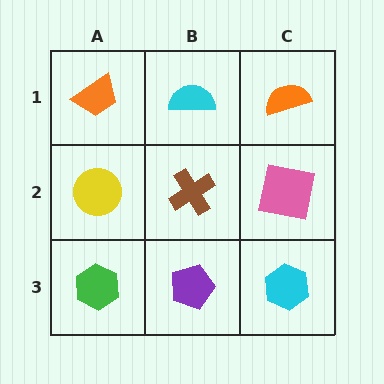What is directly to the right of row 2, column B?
A pink square.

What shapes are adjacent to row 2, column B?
A cyan semicircle (row 1, column B), a purple pentagon (row 3, column B), a yellow circle (row 2, column A), a pink square (row 2, column C).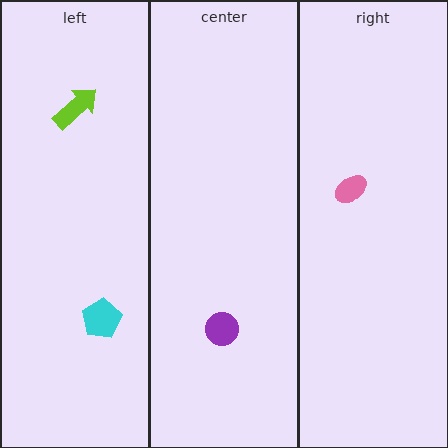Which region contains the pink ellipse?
The right region.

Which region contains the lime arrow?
The left region.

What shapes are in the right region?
The pink ellipse.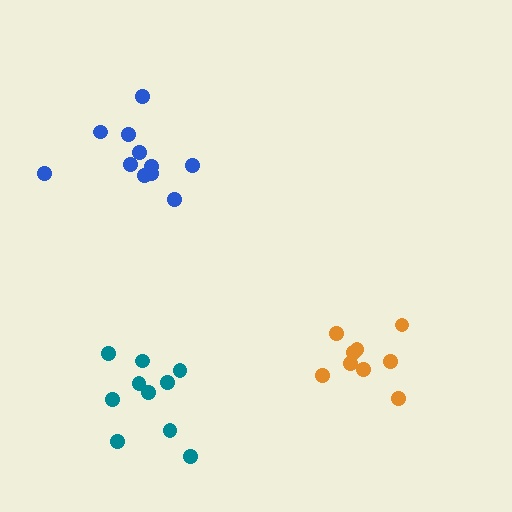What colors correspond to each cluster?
The clusters are colored: blue, orange, teal.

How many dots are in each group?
Group 1: 11 dots, Group 2: 9 dots, Group 3: 10 dots (30 total).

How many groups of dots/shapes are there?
There are 3 groups.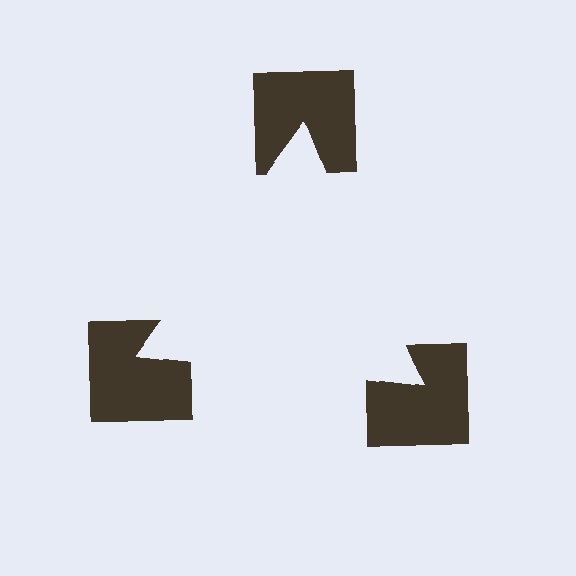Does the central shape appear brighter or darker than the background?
It typically appears slightly brighter than the background, even though no actual brightness change is drawn.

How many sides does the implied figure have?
3 sides.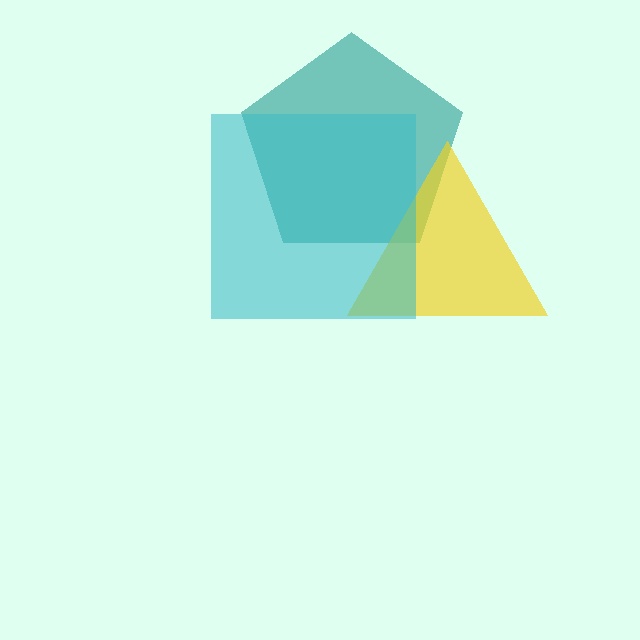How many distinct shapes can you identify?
There are 3 distinct shapes: a teal pentagon, a yellow triangle, a cyan square.